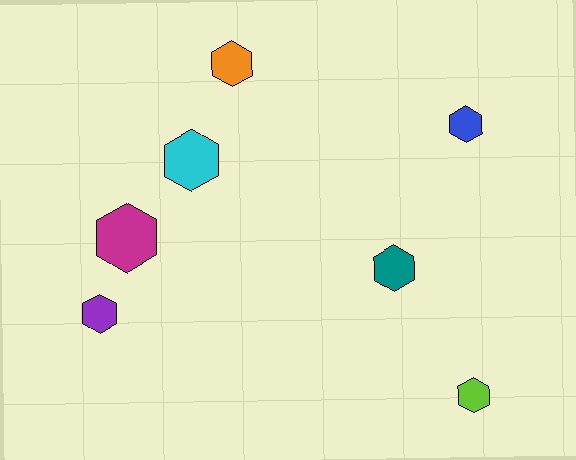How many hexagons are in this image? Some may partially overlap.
There are 7 hexagons.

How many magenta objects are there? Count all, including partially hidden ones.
There is 1 magenta object.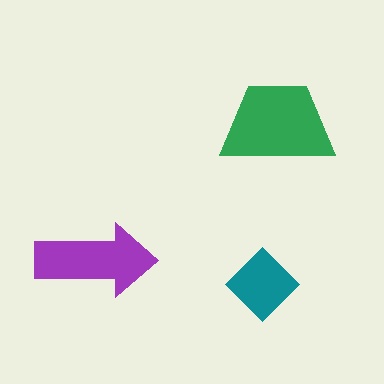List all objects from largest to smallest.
The green trapezoid, the purple arrow, the teal diamond.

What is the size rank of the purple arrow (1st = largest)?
2nd.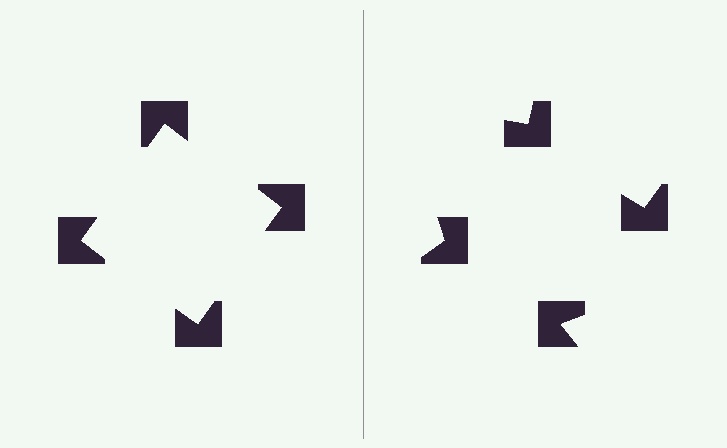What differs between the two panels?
The notched squares are positioned identically on both sides; only the wedge orientations differ. On the left they align to a square; on the right they are misaligned.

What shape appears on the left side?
An illusory square.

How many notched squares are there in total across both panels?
8 — 4 on each side.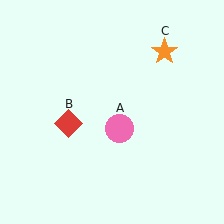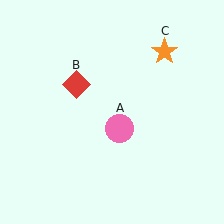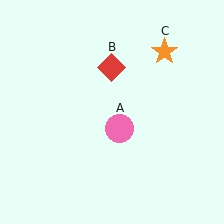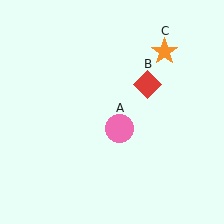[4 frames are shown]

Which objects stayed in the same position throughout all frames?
Pink circle (object A) and orange star (object C) remained stationary.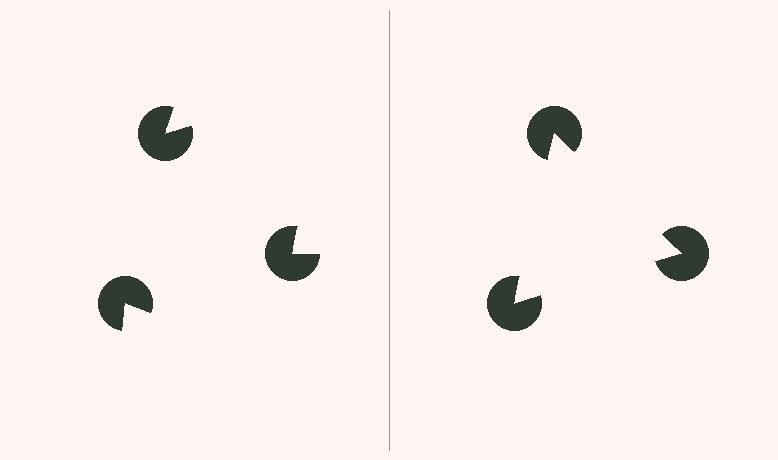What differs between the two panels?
The pac-man discs are positioned identically on both sides; only the wedge orientations differ. On the right they align to a triangle; on the left they are misaligned.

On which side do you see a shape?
An illusory triangle appears on the right side. On the left side the wedge cuts are rotated, so no coherent shape forms.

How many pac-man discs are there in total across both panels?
6 — 3 on each side.